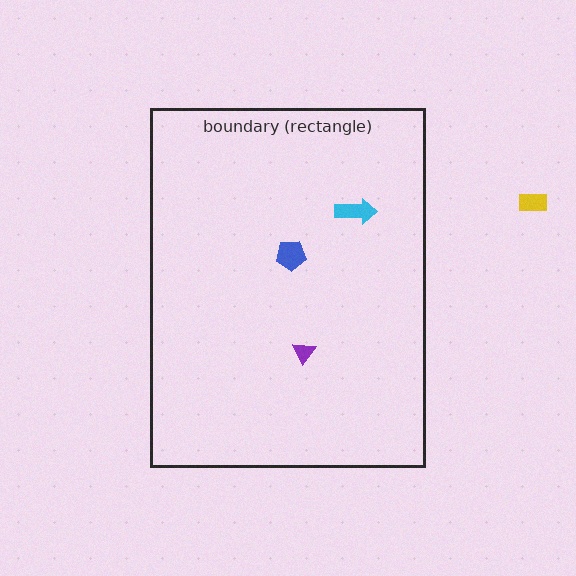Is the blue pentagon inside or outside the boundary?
Inside.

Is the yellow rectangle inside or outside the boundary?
Outside.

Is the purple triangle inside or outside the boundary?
Inside.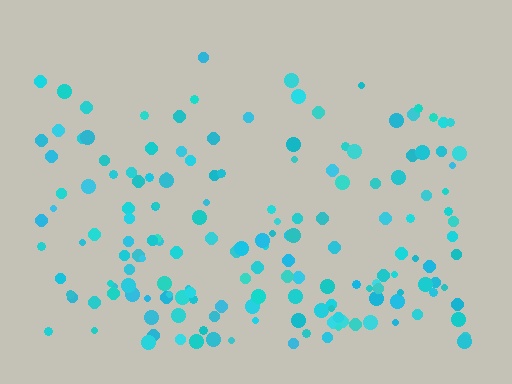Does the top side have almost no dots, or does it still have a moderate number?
Still a moderate number, just noticeably fewer than the bottom.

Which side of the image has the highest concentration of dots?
The bottom.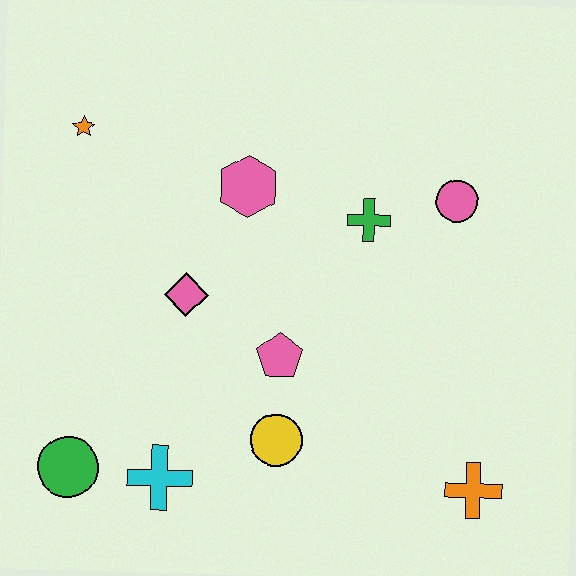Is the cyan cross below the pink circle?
Yes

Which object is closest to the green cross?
The pink circle is closest to the green cross.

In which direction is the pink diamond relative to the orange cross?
The pink diamond is to the left of the orange cross.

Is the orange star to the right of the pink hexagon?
No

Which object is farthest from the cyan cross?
The pink circle is farthest from the cyan cross.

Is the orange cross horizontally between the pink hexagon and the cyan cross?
No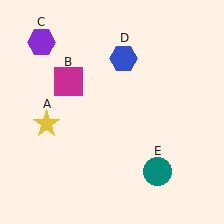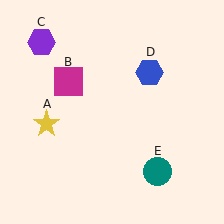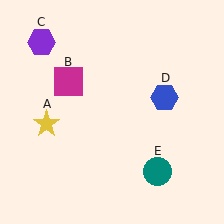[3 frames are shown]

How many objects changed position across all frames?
1 object changed position: blue hexagon (object D).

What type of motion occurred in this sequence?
The blue hexagon (object D) rotated clockwise around the center of the scene.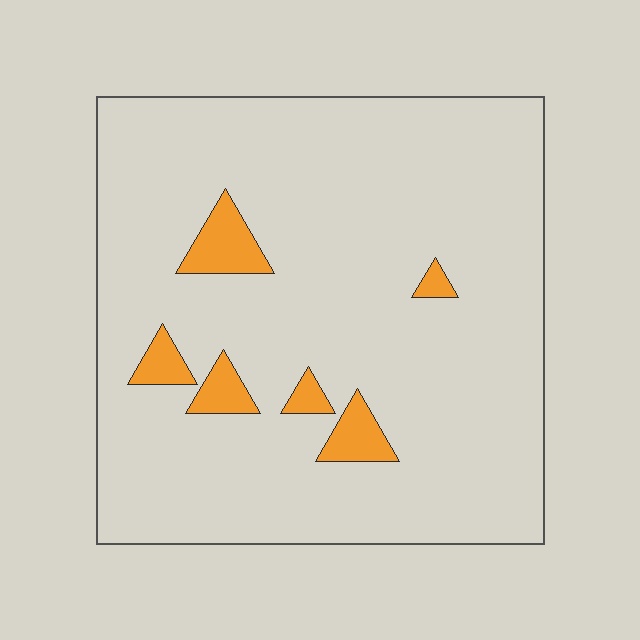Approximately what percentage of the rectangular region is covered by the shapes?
Approximately 5%.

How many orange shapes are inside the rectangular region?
6.